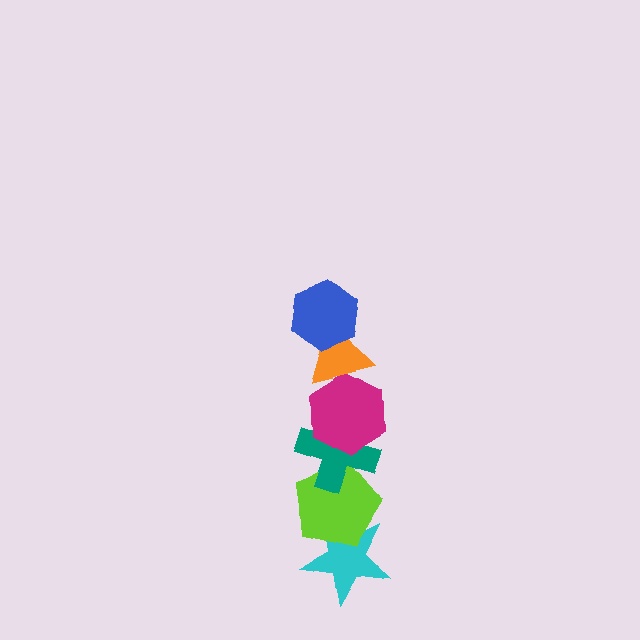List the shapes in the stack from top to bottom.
From top to bottom: the blue hexagon, the orange triangle, the magenta hexagon, the teal cross, the lime pentagon, the cyan star.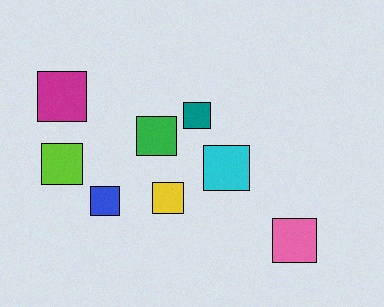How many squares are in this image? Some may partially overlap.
There are 8 squares.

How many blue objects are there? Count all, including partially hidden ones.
There is 1 blue object.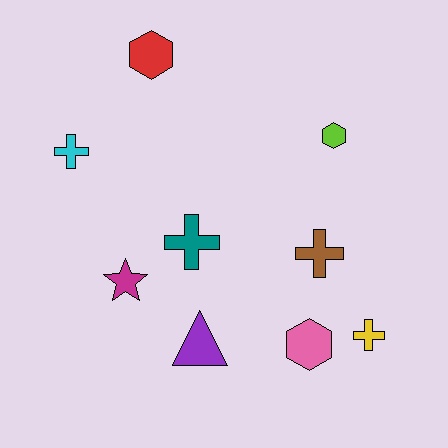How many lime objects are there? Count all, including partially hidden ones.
There is 1 lime object.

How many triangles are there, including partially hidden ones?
There is 1 triangle.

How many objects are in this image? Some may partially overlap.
There are 9 objects.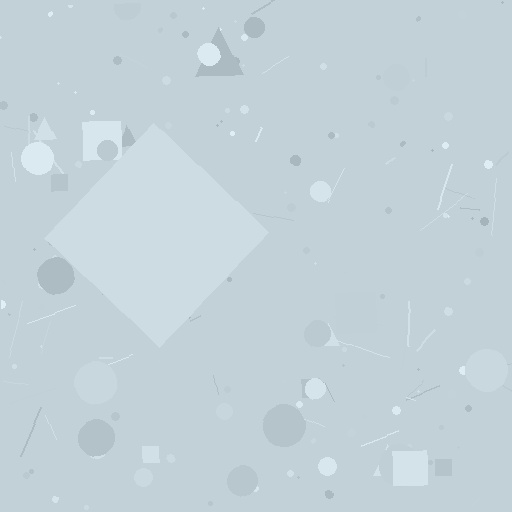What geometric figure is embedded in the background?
A diamond is embedded in the background.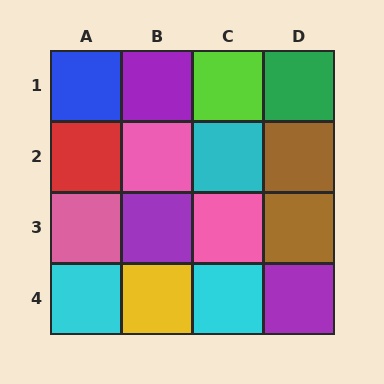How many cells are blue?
1 cell is blue.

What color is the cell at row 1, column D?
Green.